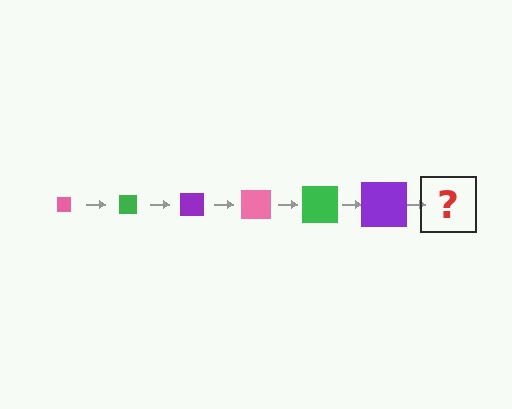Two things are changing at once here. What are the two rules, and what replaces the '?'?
The two rules are that the square grows larger each step and the color cycles through pink, green, and purple. The '?' should be a pink square, larger than the previous one.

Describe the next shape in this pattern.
It should be a pink square, larger than the previous one.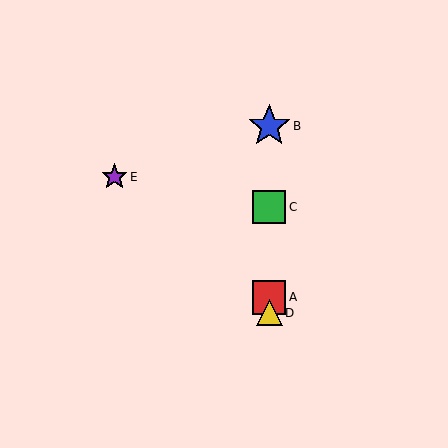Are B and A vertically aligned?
Yes, both are at x≈269.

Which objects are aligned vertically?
Objects A, B, C, D are aligned vertically.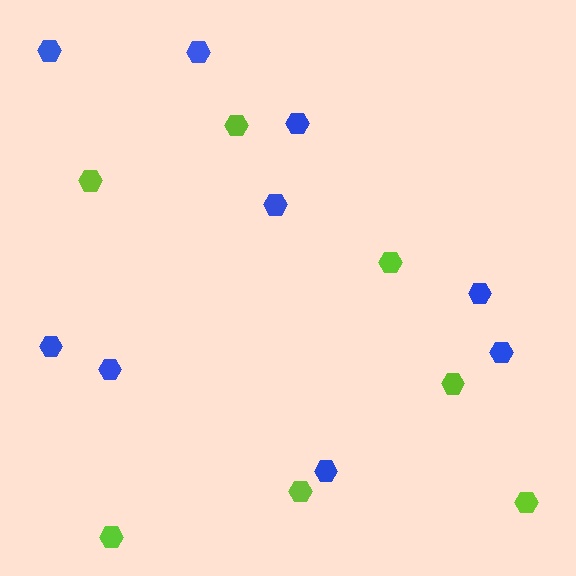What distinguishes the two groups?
There are 2 groups: one group of blue hexagons (9) and one group of lime hexagons (7).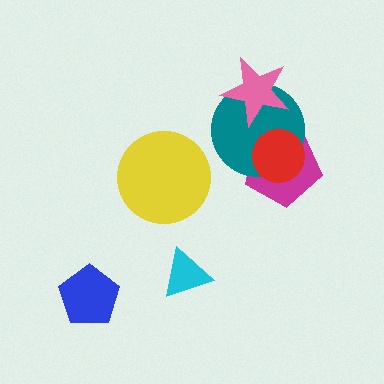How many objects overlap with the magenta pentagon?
2 objects overlap with the magenta pentagon.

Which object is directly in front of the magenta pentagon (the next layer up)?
The teal circle is directly in front of the magenta pentagon.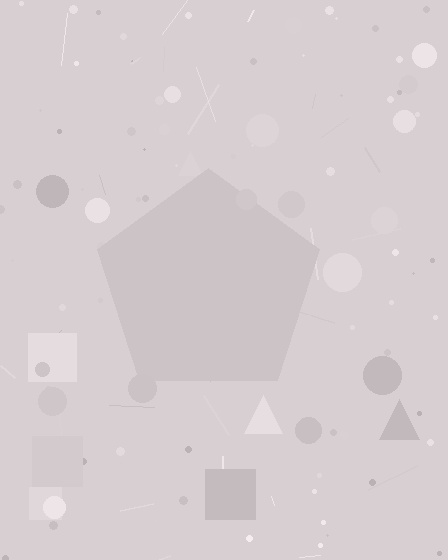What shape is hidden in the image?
A pentagon is hidden in the image.